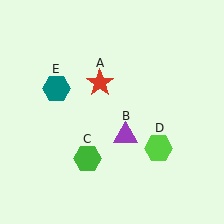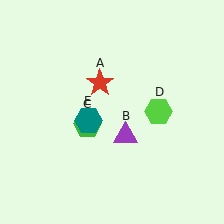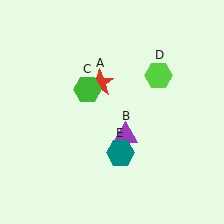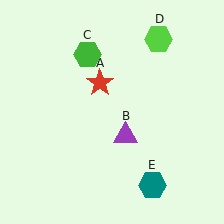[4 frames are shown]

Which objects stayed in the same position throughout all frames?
Red star (object A) and purple triangle (object B) remained stationary.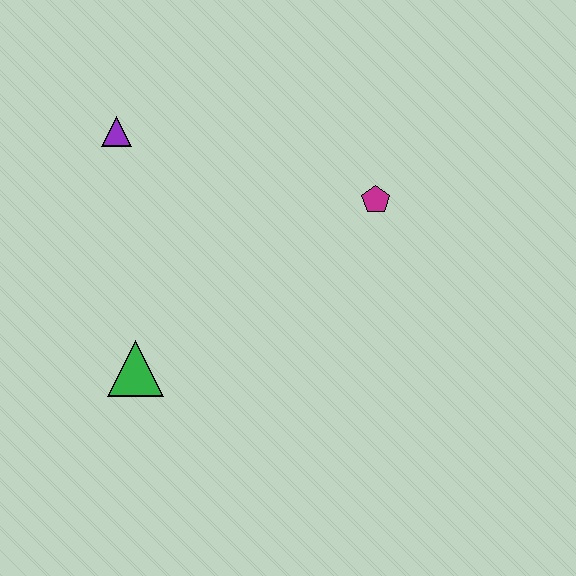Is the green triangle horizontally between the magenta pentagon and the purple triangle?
Yes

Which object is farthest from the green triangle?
The magenta pentagon is farthest from the green triangle.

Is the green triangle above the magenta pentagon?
No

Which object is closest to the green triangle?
The purple triangle is closest to the green triangle.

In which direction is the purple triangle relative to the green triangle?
The purple triangle is above the green triangle.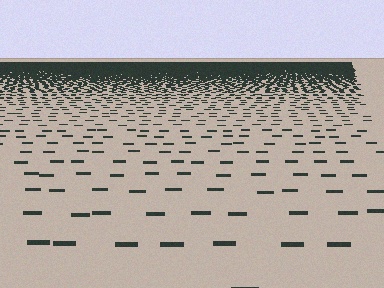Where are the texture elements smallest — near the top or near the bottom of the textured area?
Near the top.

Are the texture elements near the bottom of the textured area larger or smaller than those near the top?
Larger. Near the bottom, elements are closer to the viewer and appear at a bigger on-screen size.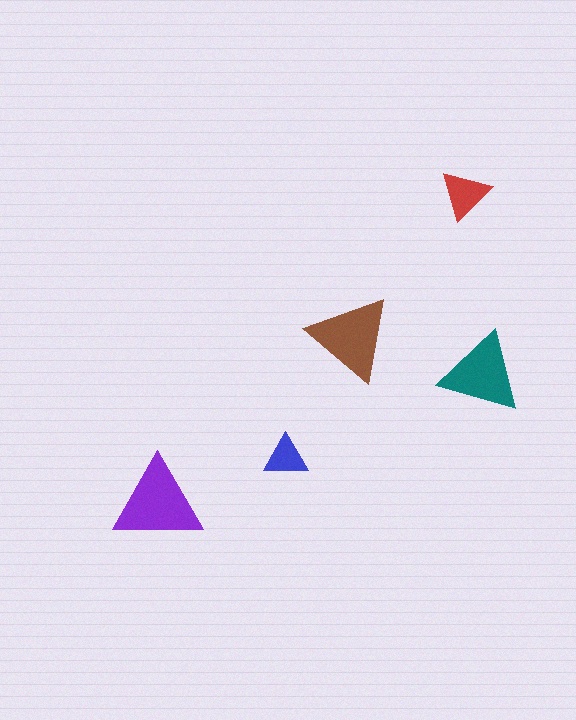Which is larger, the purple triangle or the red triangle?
The purple one.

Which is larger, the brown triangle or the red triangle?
The brown one.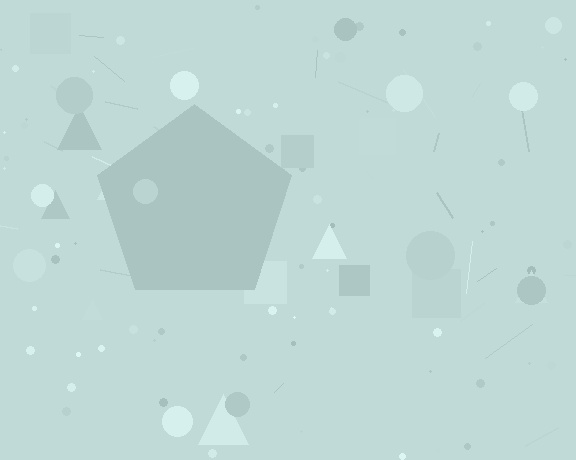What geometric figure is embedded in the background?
A pentagon is embedded in the background.